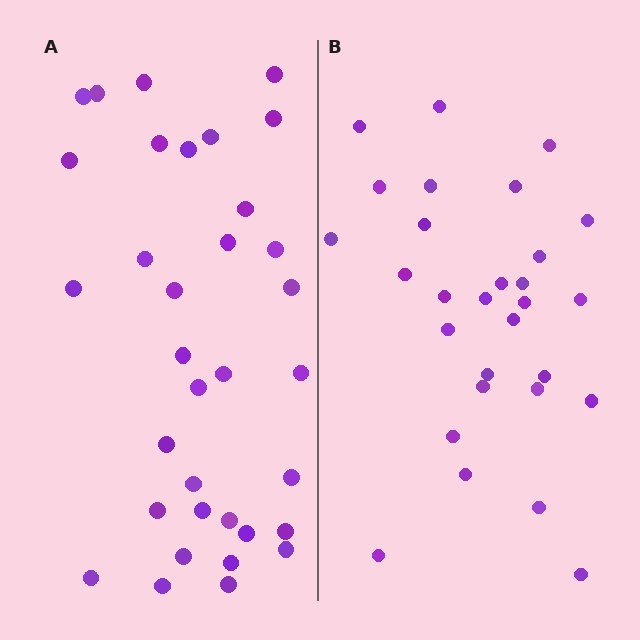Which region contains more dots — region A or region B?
Region A (the left region) has more dots.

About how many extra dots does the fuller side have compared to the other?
Region A has about 5 more dots than region B.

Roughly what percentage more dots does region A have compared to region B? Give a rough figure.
About 15% more.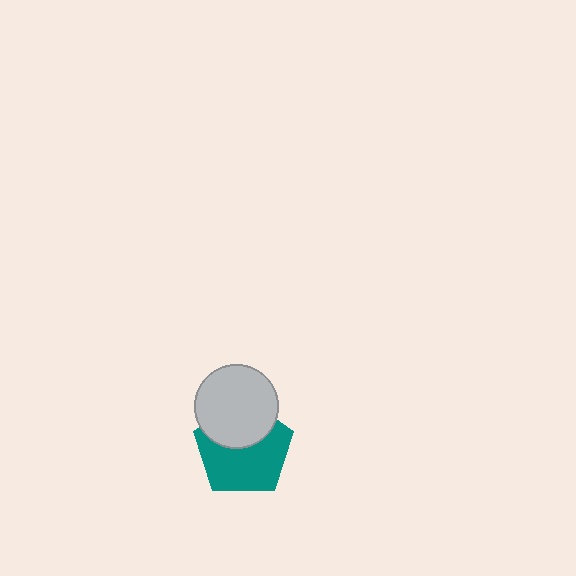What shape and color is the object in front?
The object in front is a light gray circle.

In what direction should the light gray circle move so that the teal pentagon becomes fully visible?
The light gray circle should move up. That is the shortest direction to clear the overlap and leave the teal pentagon fully visible.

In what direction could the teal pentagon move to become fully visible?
The teal pentagon could move down. That would shift it out from behind the light gray circle entirely.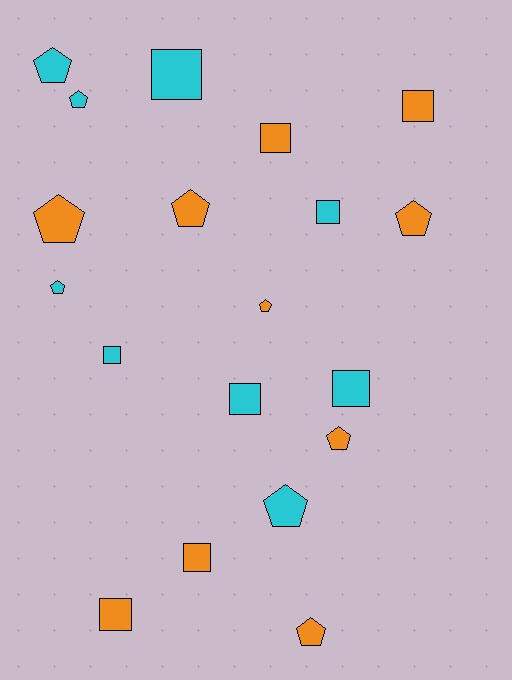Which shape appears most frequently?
Pentagon, with 10 objects.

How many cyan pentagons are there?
There are 4 cyan pentagons.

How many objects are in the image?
There are 19 objects.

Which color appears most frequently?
Orange, with 10 objects.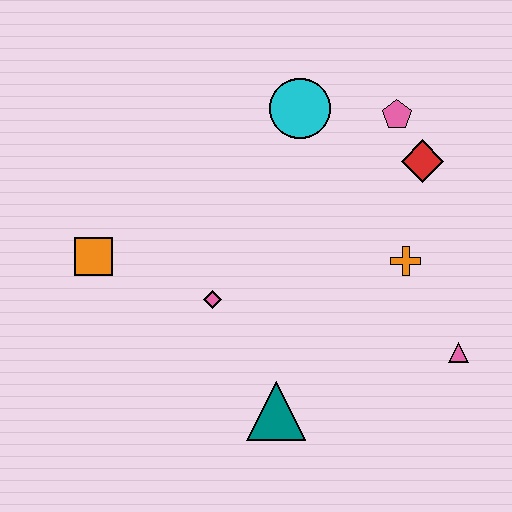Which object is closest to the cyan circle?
The pink pentagon is closest to the cyan circle.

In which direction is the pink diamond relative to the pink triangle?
The pink diamond is to the left of the pink triangle.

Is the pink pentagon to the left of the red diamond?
Yes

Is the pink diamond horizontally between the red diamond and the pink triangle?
No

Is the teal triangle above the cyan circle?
No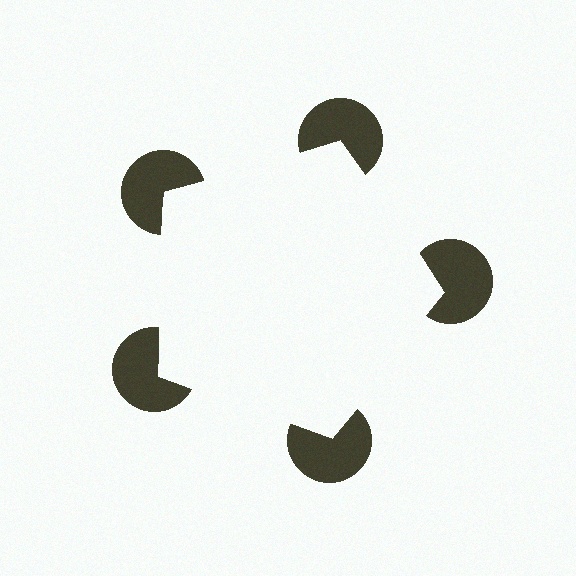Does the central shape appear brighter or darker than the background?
It typically appears slightly brighter than the background, even though no actual brightness change is drawn.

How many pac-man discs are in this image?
There are 5 — one at each vertex of the illusory pentagon.